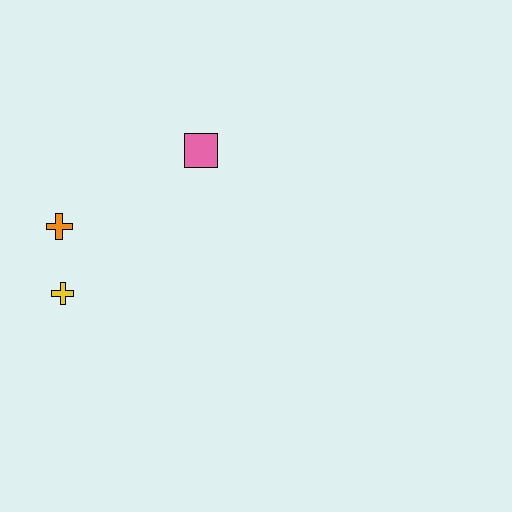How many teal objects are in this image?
There are no teal objects.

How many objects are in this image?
There are 3 objects.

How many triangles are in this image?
There are no triangles.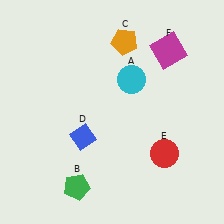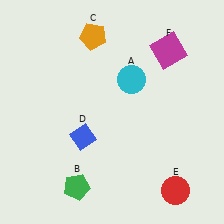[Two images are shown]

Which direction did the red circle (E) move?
The red circle (E) moved down.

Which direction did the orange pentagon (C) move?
The orange pentagon (C) moved left.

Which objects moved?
The objects that moved are: the orange pentagon (C), the red circle (E).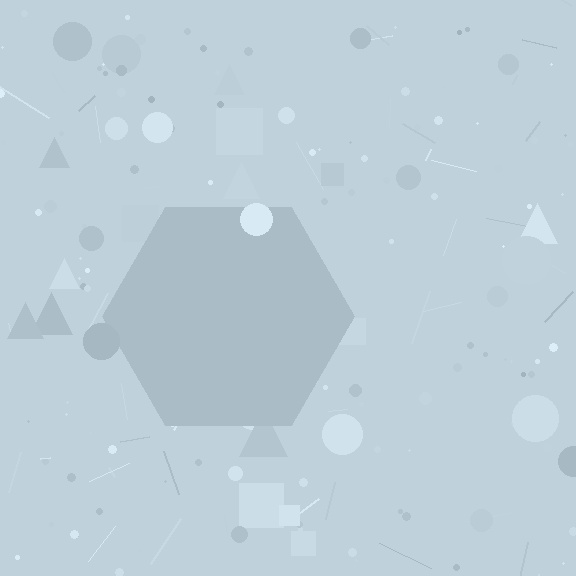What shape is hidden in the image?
A hexagon is hidden in the image.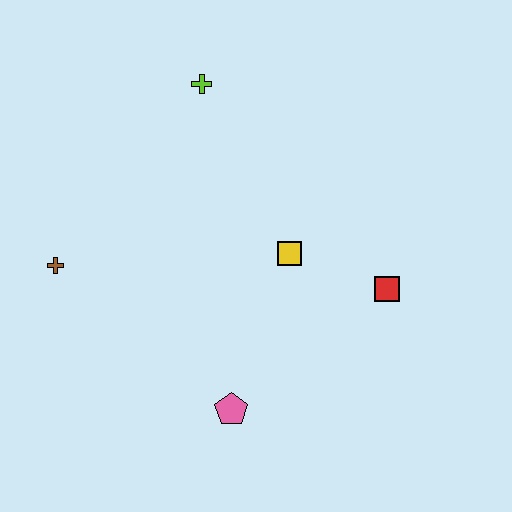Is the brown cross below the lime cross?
Yes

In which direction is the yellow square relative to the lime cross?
The yellow square is below the lime cross.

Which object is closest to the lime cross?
The yellow square is closest to the lime cross.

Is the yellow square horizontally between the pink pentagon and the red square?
Yes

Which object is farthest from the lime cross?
The pink pentagon is farthest from the lime cross.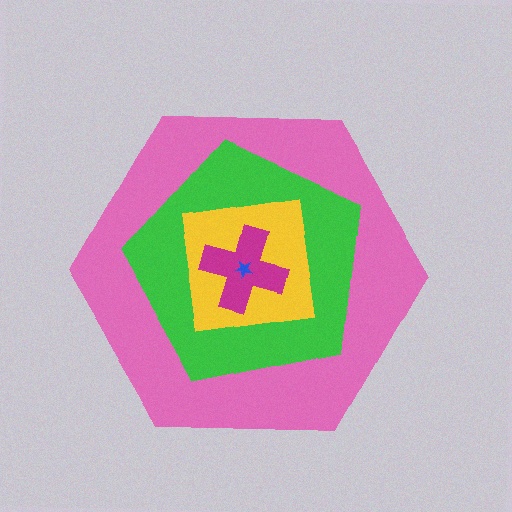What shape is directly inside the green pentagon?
The yellow square.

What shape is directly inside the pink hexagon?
The green pentagon.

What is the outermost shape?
The pink hexagon.